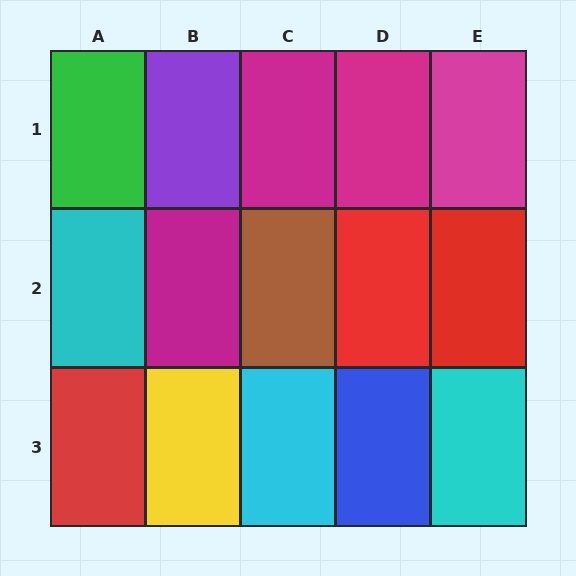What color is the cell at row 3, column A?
Red.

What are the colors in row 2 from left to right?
Cyan, magenta, brown, red, red.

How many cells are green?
1 cell is green.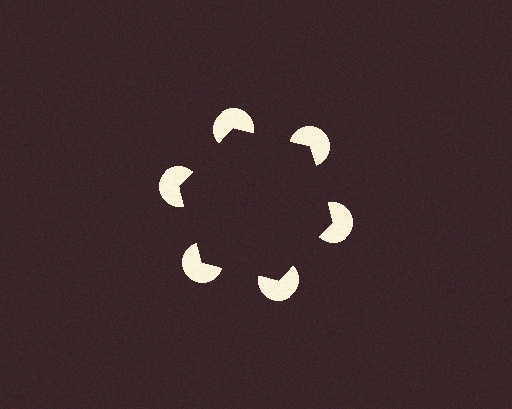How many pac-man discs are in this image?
There are 6 — one at each vertex of the illusory hexagon.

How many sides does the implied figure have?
6 sides.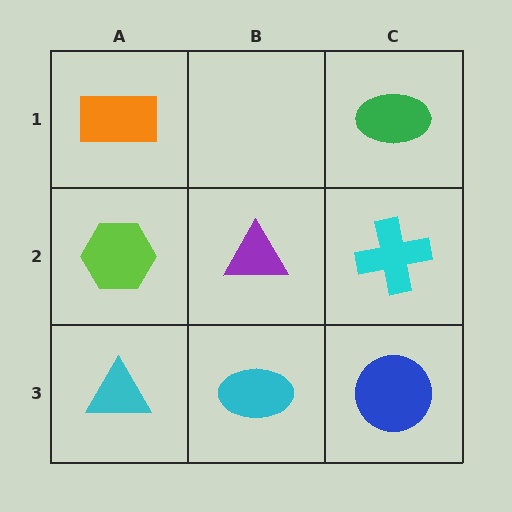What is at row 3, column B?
A cyan ellipse.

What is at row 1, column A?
An orange rectangle.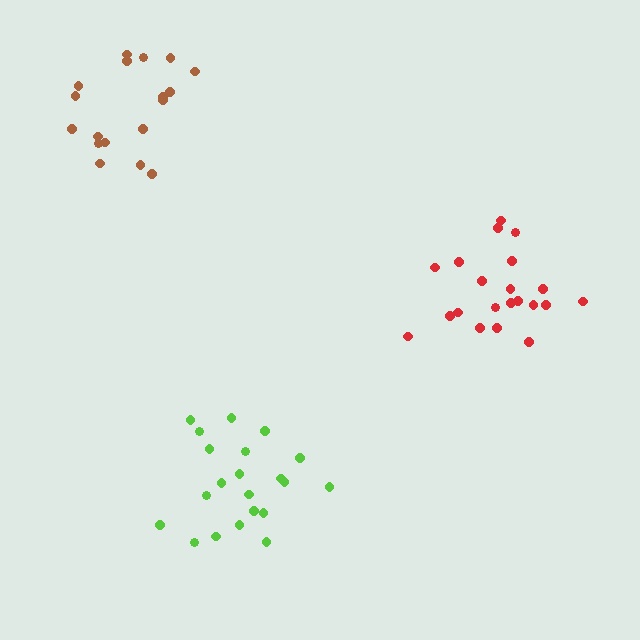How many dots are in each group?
Group 1: 21 dots, Group 2: 21 dots, Group 3: 18 dots (60 total).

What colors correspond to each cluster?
The clusters are colored: red, lime, brown.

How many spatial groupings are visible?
There are 3 spatial groupings.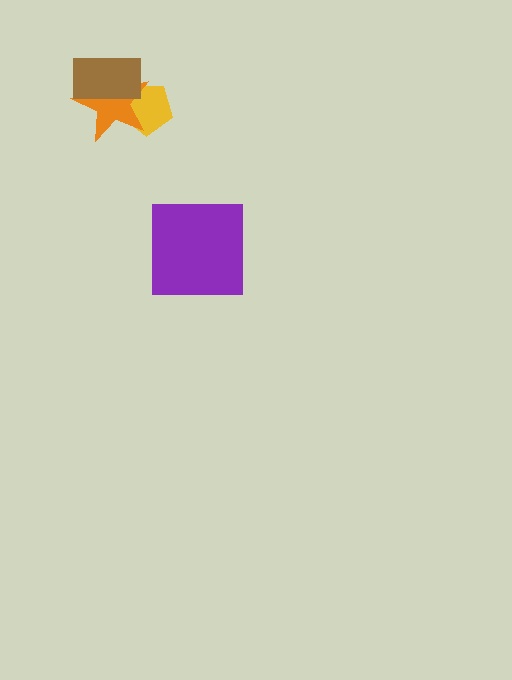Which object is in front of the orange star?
The brown rectangle is in front of the orange star.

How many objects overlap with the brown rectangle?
2 objects overlap with the brown rectangle.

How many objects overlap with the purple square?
0 objects overlap with the purple square.